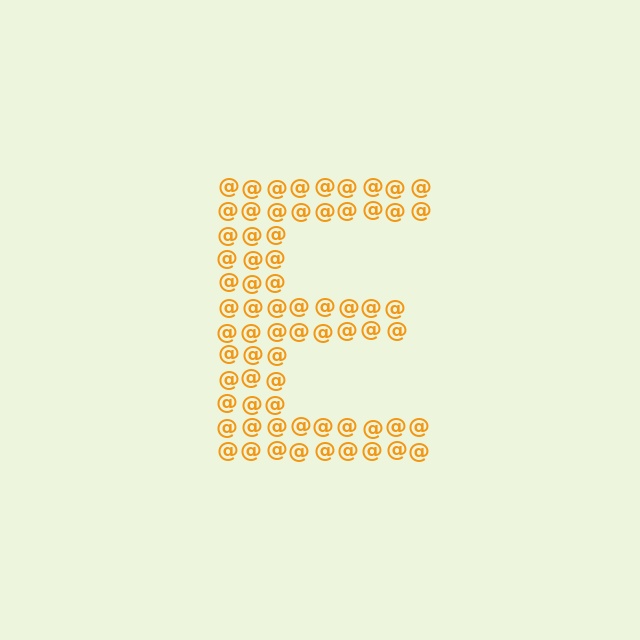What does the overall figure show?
The overall figure shows the letter E.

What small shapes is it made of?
It is made of small at signs.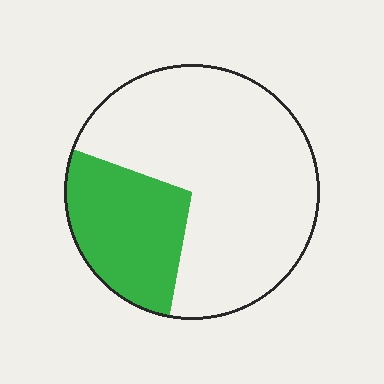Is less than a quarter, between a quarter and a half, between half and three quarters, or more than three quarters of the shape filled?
Between a quarter and a half.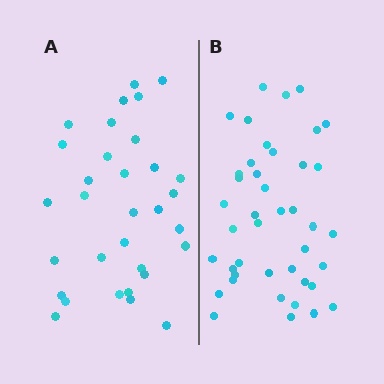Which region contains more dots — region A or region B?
Region B (the right region) has more dots.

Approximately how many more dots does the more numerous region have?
Region B has roughly 10 or so more dots than region A.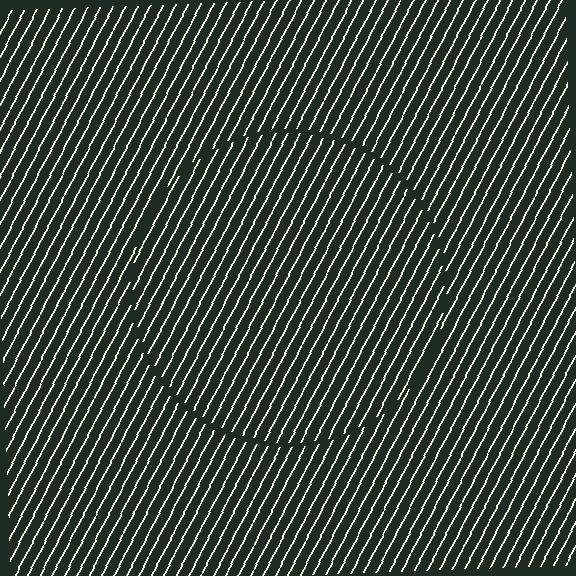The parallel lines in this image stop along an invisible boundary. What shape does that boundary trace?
An illusory circle. The interior of the shape contains the same grating, shifted by half a period — the contour is defined by the phase discontinuity where line-ends from the inner and outer gratings abut.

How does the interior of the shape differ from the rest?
The interior of the shape contains the same grating, shifted by half a period — the contour is defined by the phase discontinuity where line-ends from the inner and outer gratings abut.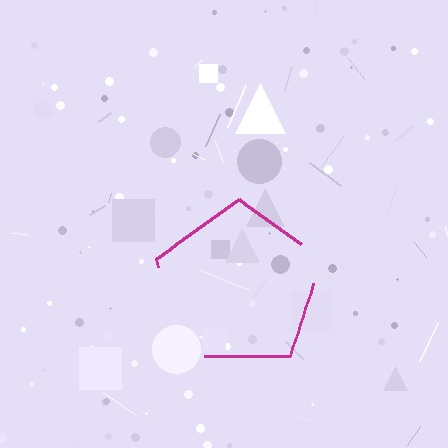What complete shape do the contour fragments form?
The contour fragments form a pentagon.